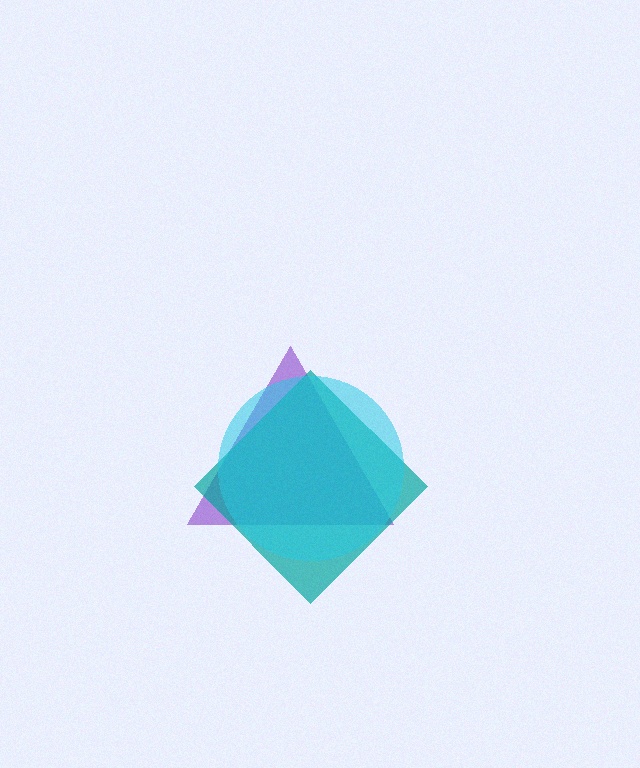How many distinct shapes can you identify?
There are 3 distinct shapes: a purple triangle, a teal diamond, a cyan circle.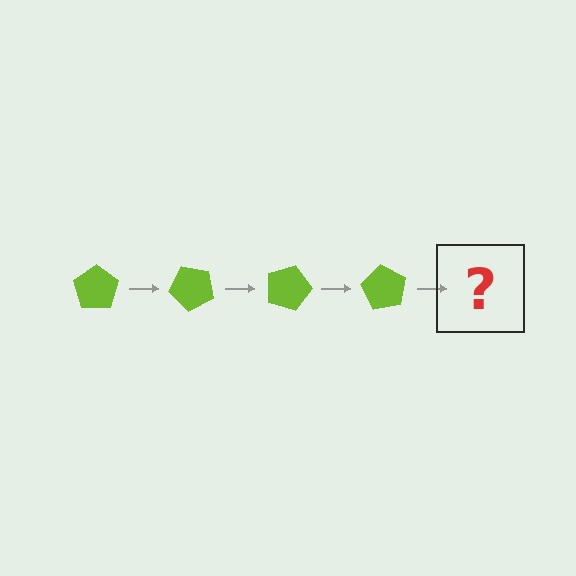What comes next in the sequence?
The next element should be a lime pentagon rotated 180 degrees.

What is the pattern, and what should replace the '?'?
The pattern is that the pentagon rotates 45 degrees each step. The '?' should be a lime pentagon rotated 180 degrees.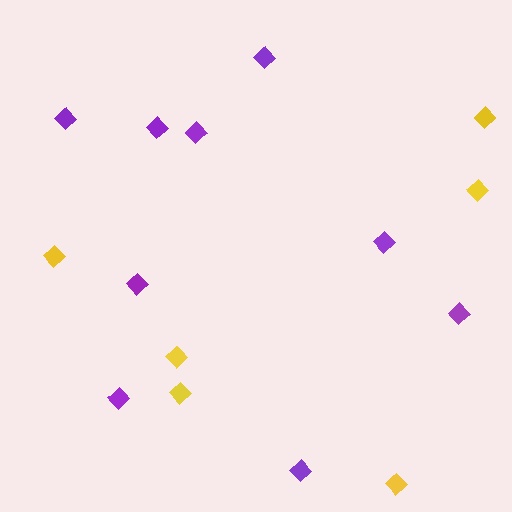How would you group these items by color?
There are 2 groups: one group of yellow diamonds (6) and one group of purple diamonds (9).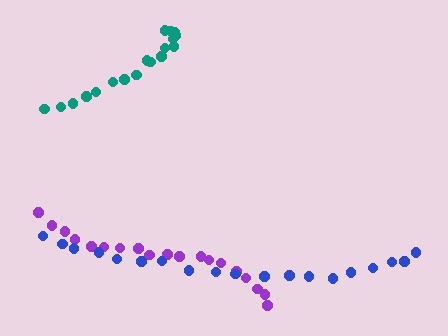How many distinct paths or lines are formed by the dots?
There are 3 distinct paths.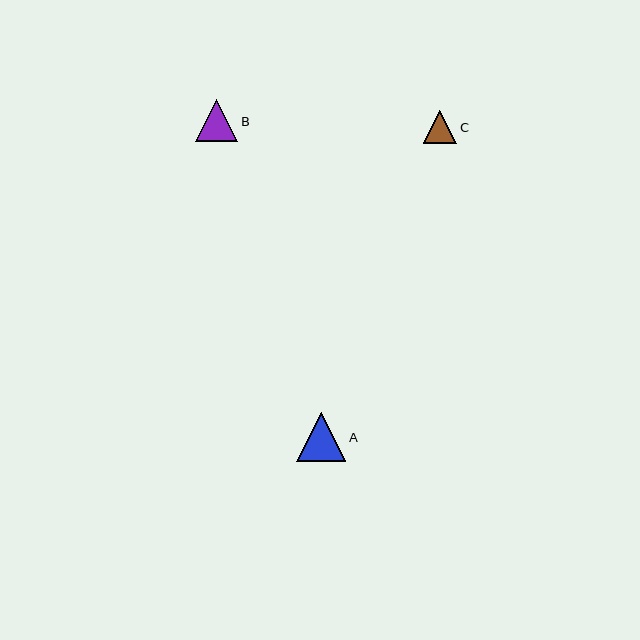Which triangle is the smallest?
Triangle C is the smallest with a size of approximately 34 pixels.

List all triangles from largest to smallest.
From largest to smallest: A, B, C.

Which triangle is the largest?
Triangle A is the largest with a size of approximately 49 pixels.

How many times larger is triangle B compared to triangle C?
Triangle B is approximately 1.3 times the size of triangle C.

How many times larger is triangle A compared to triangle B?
Triangle A is approximately 1.2 times the size of triangle B.